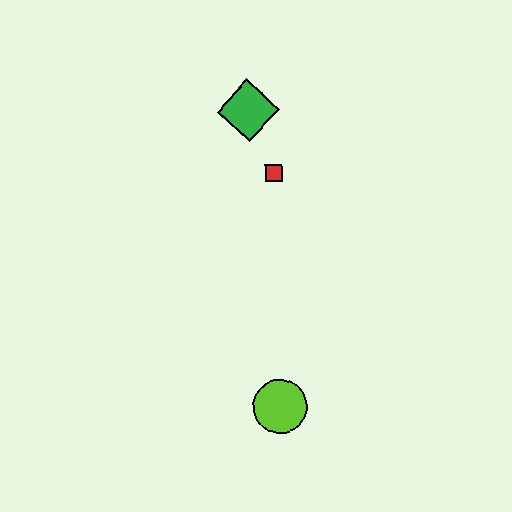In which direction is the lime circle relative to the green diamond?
The lime circle is below the green diamond.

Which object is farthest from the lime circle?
The green diamond is farthest from the lime circle.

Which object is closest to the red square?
The green diamond is closest to the red square.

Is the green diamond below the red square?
No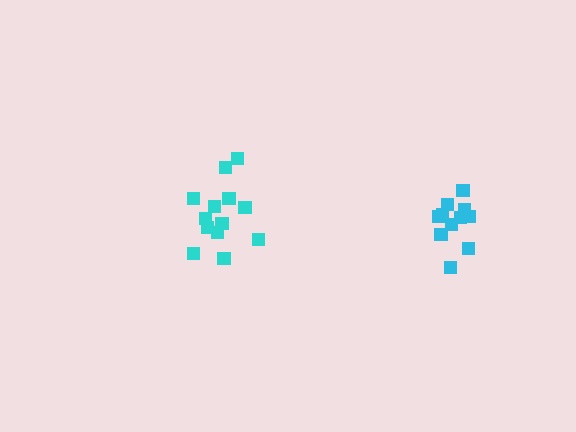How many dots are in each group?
Group 1: 13 dots, Group 2: 11 dots (24 total).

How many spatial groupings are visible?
There are 2 spatial groupings.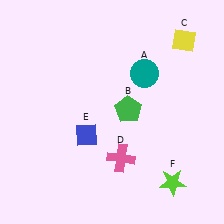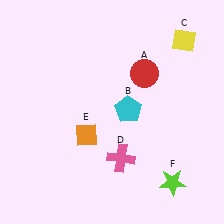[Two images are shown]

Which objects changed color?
A changed from teal to red. B changed from green to cyan. E changed from blue to orange.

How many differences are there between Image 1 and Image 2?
There are 3 differences between the two images.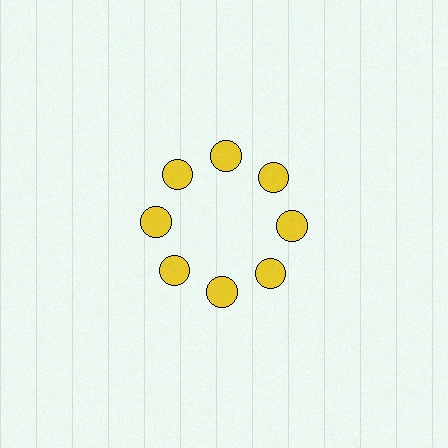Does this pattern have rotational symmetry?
Yes, this pattern has 8-fold rotational symmetry. It looks the same after rotating 45 degrees around the center.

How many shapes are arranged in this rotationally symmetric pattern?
There are 8 shapes, arranged in 8 groups of 1.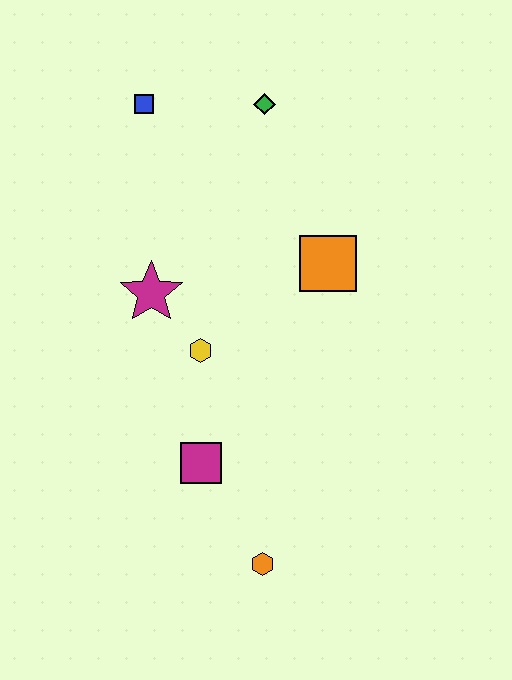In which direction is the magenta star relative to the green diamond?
The magenta star is below the green diamond.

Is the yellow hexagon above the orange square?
No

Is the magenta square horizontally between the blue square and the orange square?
Yes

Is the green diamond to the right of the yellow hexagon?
Yes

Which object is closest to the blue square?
The green diamond is closest to the blue square.